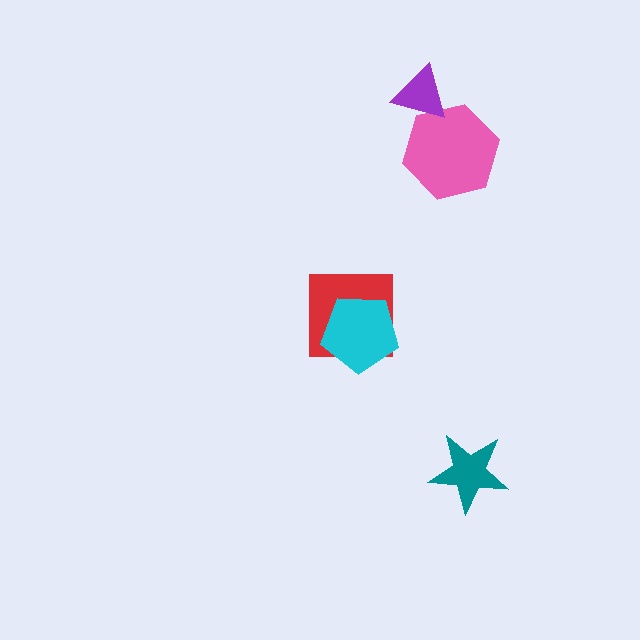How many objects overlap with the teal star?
0 objects overlap with the teal star.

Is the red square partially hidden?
Yes, it is partially covered by another shape.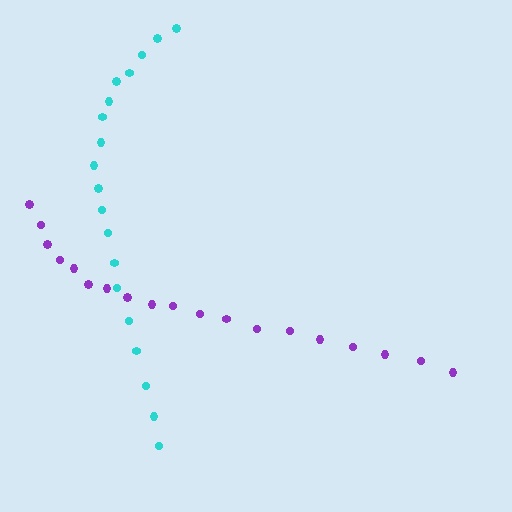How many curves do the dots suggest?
There are 2 distinct paths.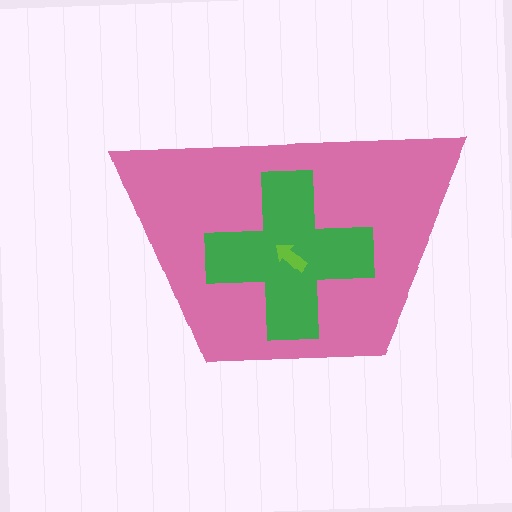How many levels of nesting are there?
3.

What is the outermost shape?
The pink trapezoid.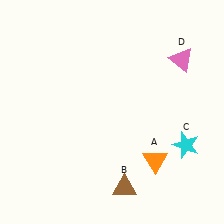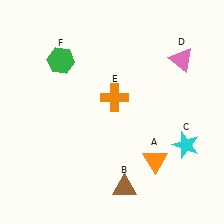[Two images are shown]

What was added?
An orange cross (E), a green hexagon (F) were added in Image 2.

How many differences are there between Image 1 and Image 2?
There are 2 differences between the two images.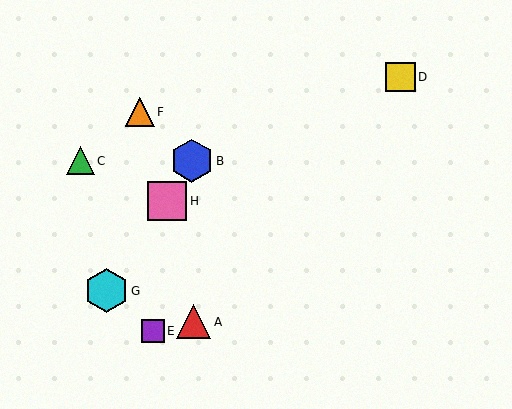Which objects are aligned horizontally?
Objects B, C are aligned horizontally.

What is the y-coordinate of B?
Object B is at y≈161.